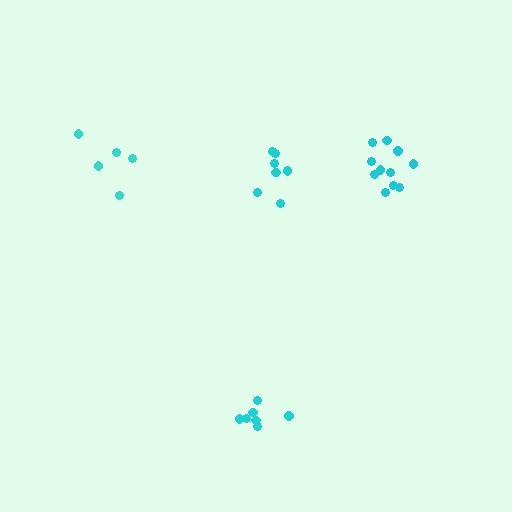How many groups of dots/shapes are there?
There are 4 groups.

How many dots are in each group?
Group 1: 5 dots, Group 2: 8 dots, Group 3: 11 dots, Group 4: 8 dots (32 total).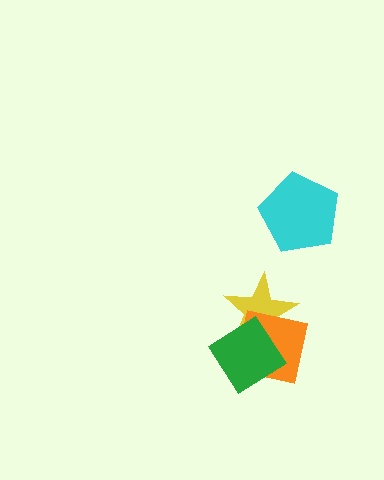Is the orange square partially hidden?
Yes, it is partially covered by another shape.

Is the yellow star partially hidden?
Yes, it is partially covered by another shape.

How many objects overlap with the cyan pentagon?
0 objects overlap with the cyan pentagon.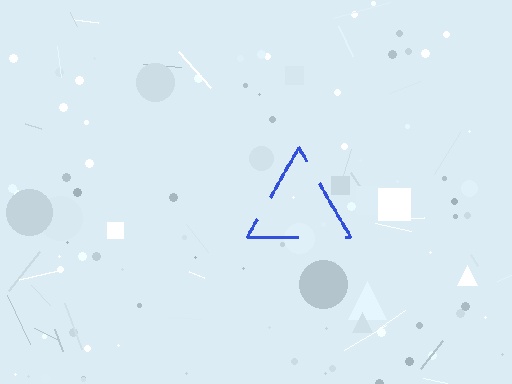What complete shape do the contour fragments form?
The contour fragments form a triangle.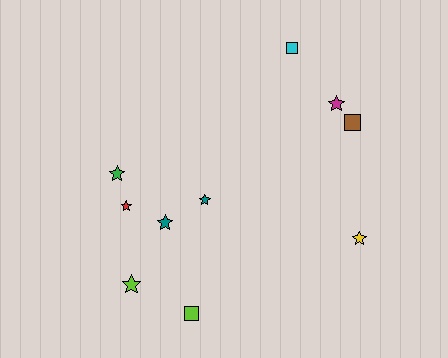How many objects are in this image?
There are 10 objects.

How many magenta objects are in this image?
There is 1 magenta object.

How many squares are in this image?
There are 3 squares.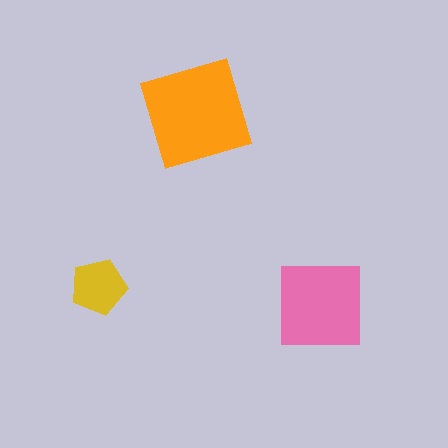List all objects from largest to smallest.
The orange diamond, the pink square, the yellow pentagon.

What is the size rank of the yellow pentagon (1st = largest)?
3rd.